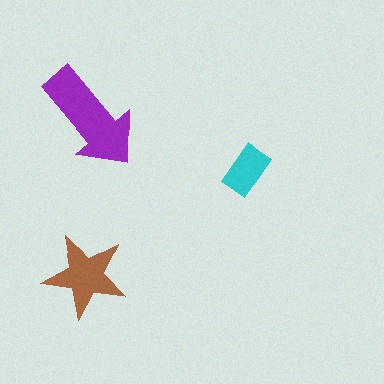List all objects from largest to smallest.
The purple arrow, the brown star, the cyan rectangle.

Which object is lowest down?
The brown star is bottommost.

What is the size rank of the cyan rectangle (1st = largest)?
3rd.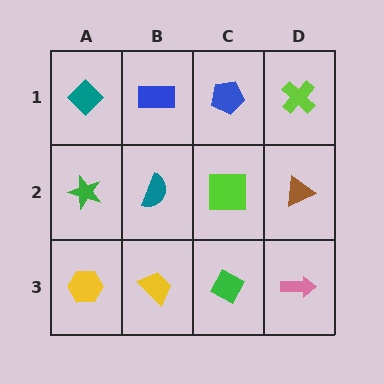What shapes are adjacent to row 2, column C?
A blue pentagon (row 1, column C), a green diamond (row 3, column C), a teal semicircle (row 2, column B), a brown triangle (row 2, column D).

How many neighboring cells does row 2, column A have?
3.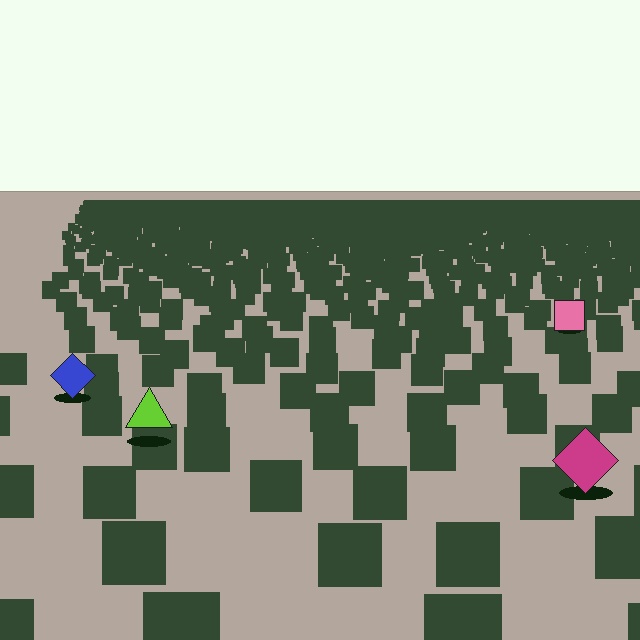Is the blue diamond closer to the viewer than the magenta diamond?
No. The magenta diamond is closer — you can tell from the texture gradient: the ground texture is coarser near it.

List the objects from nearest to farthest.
From nearest to farthest: the magenta diamond, the lime triangle, the blue diamond, the pink square.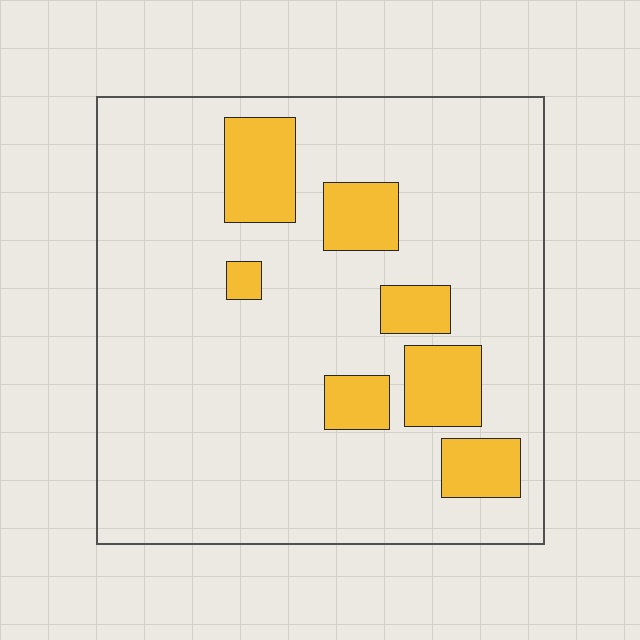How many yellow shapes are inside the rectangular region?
7.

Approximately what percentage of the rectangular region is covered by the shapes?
Approximately 15%.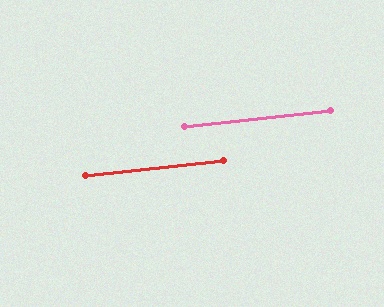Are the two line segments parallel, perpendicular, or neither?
Parallel — their directions differ by only 0.3°.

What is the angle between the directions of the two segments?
Approximately 0 degrees.